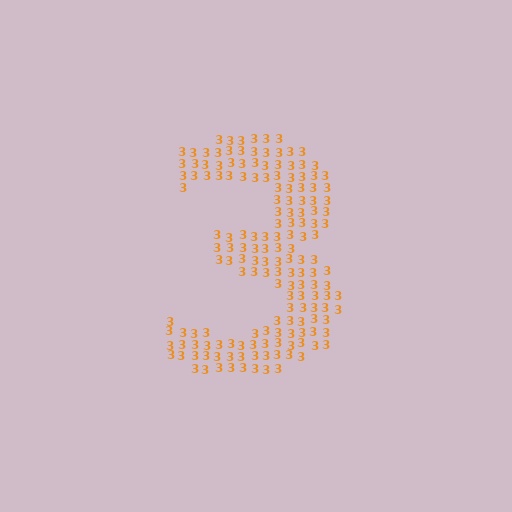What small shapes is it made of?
It is made of small digit 3's.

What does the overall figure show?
The overall figure shows the digit 3.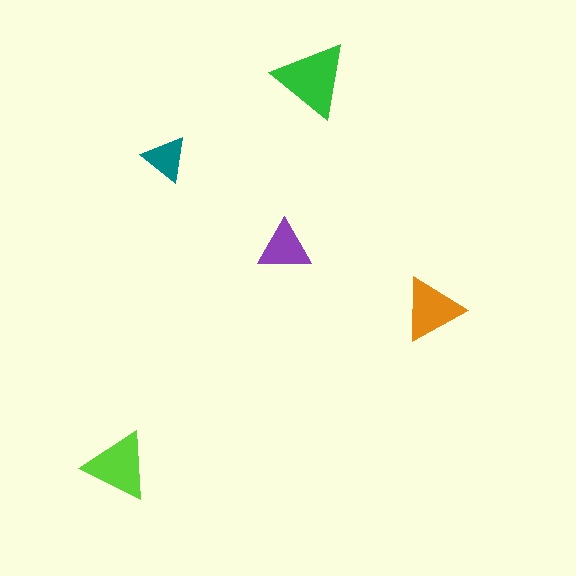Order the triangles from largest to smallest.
the green one, the lime one, the orange one, the purple one, the teal one.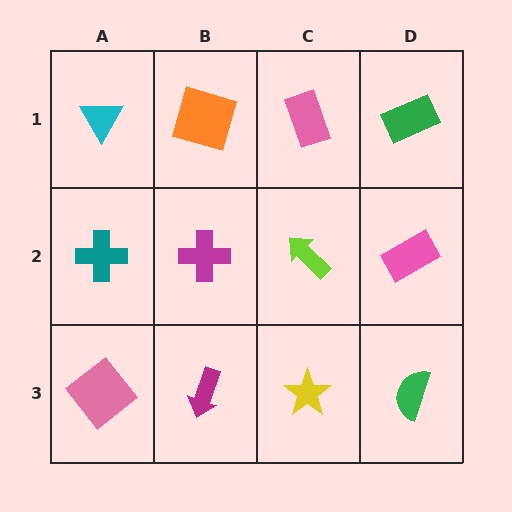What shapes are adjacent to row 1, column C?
A lime arrow (row 2, column C), an orange square (row 1, column B), a green rectangle (row 1, column D).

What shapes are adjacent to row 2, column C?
A pink rectangle (row 1, column C), a yellow star (row 3, column C), a magenta cross (row 2, column B), a pink rectangle (row 2, column D).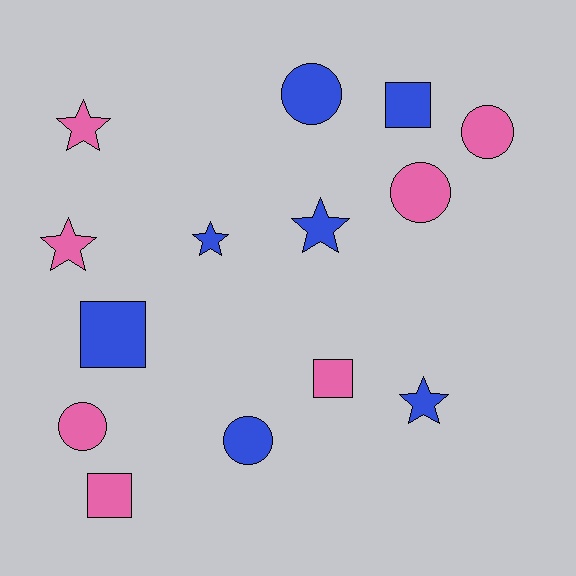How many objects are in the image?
There are 14 objects.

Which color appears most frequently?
Blue, with 7 objects.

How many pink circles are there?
There are 3 pink circles.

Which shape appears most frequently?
Circle, with 5 objects.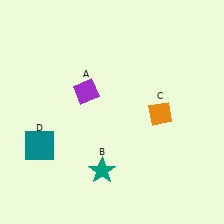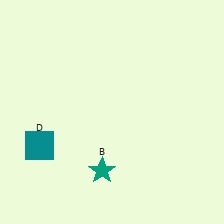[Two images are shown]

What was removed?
The purple diamond (A), the orange diamond (C) were removed in Image 2.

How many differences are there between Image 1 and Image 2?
There are 2 differences between the two images.